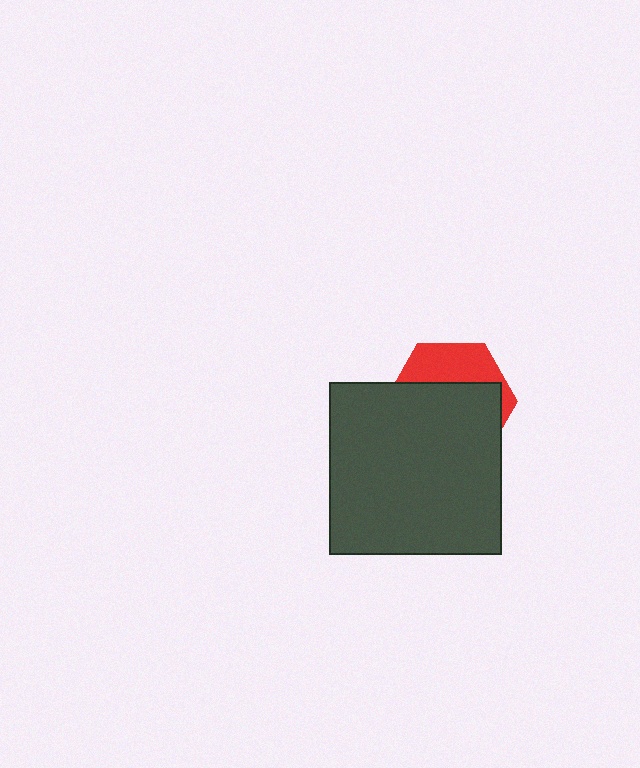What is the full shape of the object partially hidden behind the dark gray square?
The partially hidden object is a red hexagon.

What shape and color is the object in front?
The object in front is a dark gray square.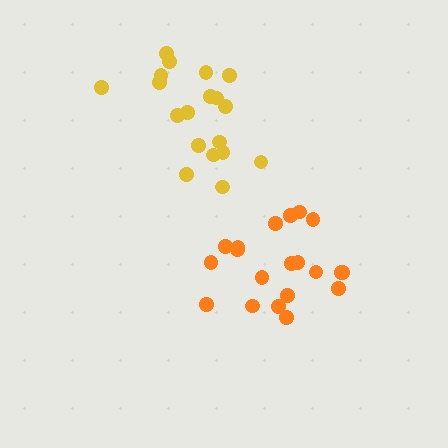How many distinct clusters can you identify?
There are 2 distinct clusters.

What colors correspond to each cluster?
The clusters are colored: orange, yellow.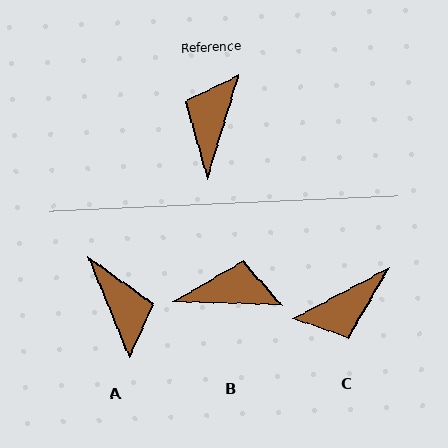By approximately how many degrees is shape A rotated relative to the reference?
Approximately 141 degrees clockwise.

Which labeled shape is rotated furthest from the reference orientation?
A, about 141 degrees away.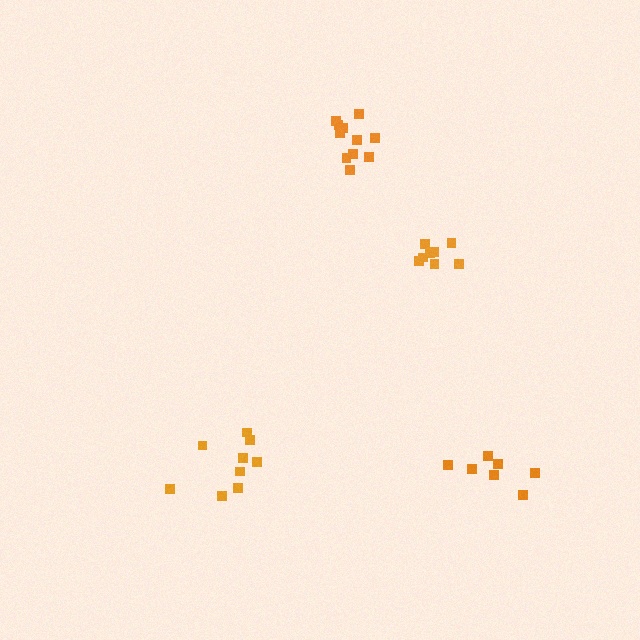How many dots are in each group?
Group 1: 7 dots, Group 2: 11 dots, Group 3: 8 dots, Group 4: 9 dots (35 total).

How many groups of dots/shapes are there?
There are 4 groups.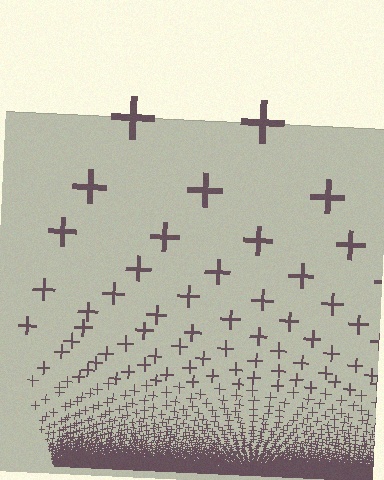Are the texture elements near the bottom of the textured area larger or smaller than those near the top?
Smaller. The gradient is inverted — elements near the bottom are smaller and denser.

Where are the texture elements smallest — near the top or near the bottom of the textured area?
Near the bottom.